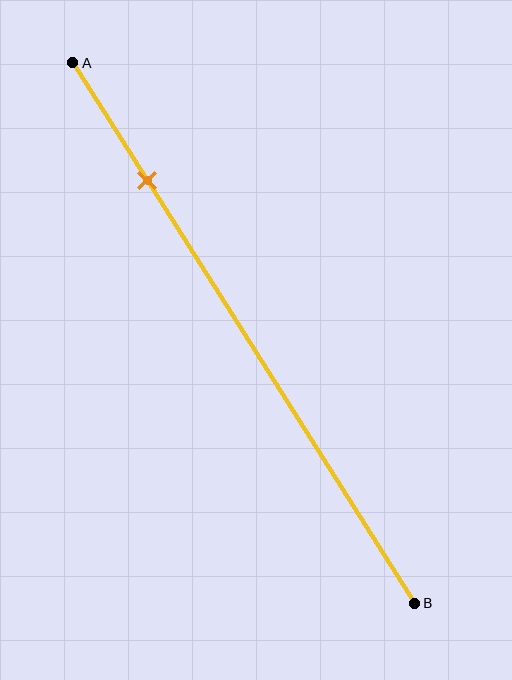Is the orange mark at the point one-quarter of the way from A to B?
No, the mark is at about 20% from A, not at the 25% one-quarter point.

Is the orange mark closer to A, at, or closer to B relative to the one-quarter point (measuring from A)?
The orange mark is closer to point A than the one-quarter point of segment AB.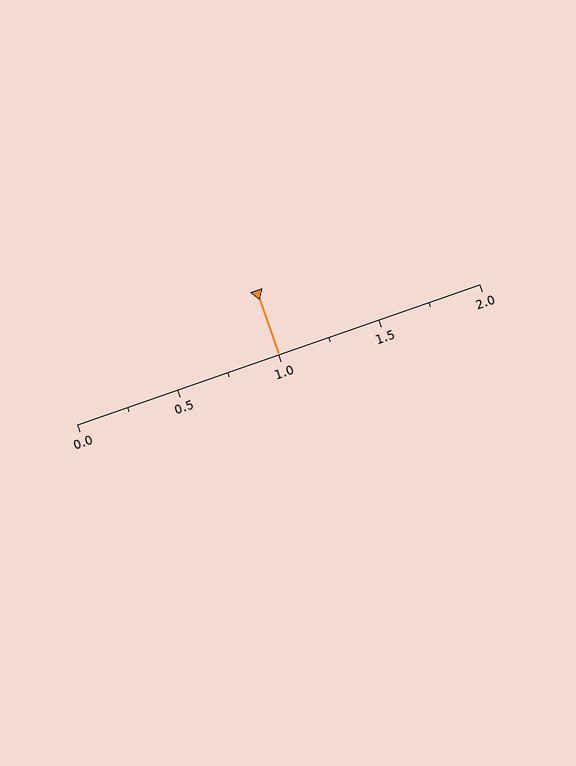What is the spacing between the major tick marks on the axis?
The major ticks are spaced 0.5 apart.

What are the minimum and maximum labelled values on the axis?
The axis runs from 0.0 to 2.0.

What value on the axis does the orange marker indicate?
The marker indicates approximately 1.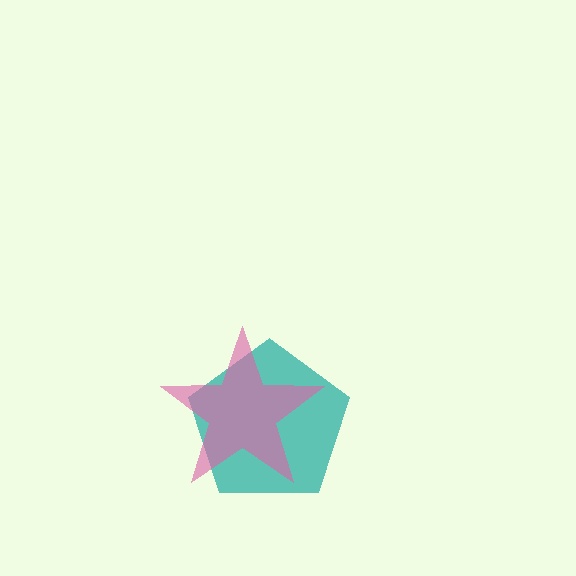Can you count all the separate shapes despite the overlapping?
Yes, there are 2 separate shapes.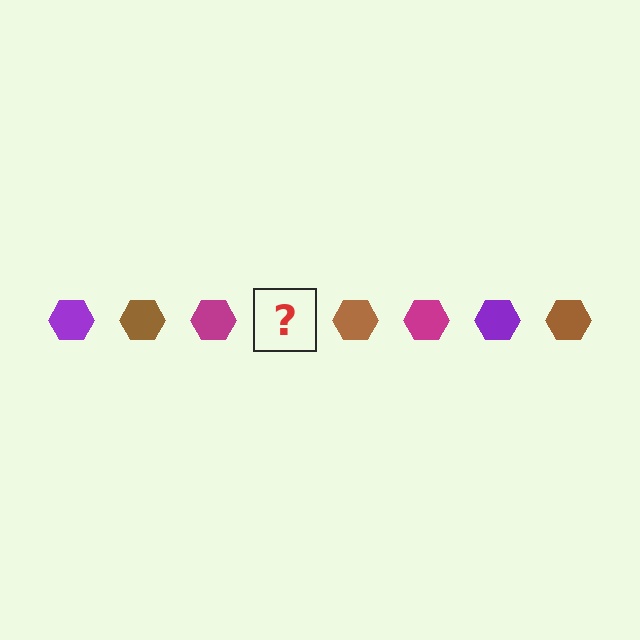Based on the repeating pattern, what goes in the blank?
The blank should be a purple hexagon.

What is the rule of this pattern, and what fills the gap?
The rule is that the pattern cycles through purple, brown, magenta hexagons. The gap should be filled with a purple hexagon.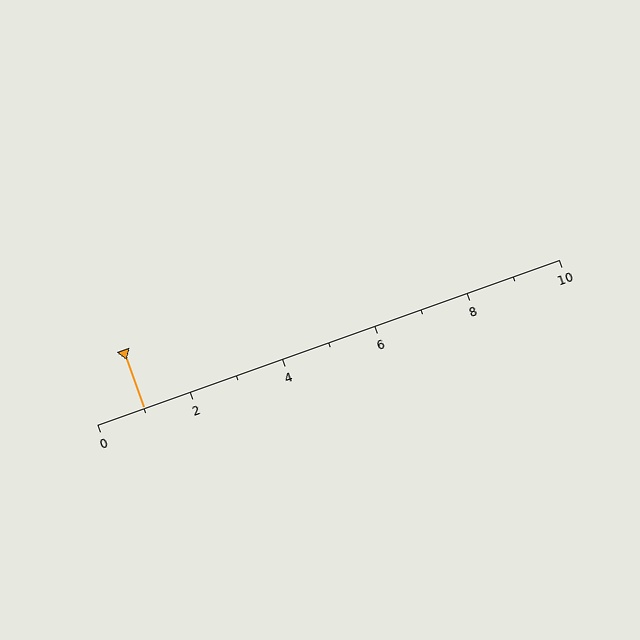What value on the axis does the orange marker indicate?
The marker indicates approximately 1.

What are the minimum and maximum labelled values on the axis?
The axis runs from 0 to 10.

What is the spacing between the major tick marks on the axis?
The major ticks are spaced 2 apart.